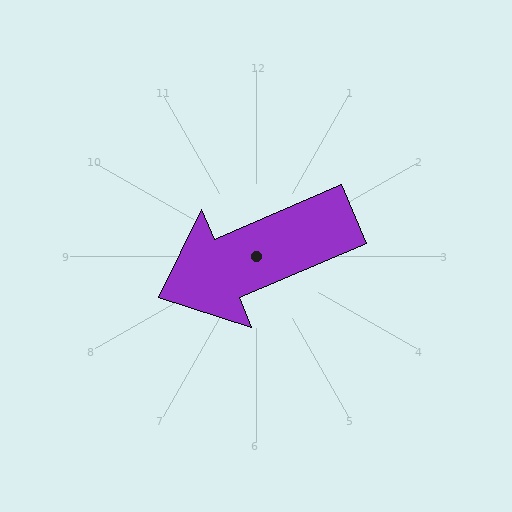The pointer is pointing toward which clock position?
Roughly 8 o'clock.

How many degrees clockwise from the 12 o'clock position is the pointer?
Approximately 247 degrees.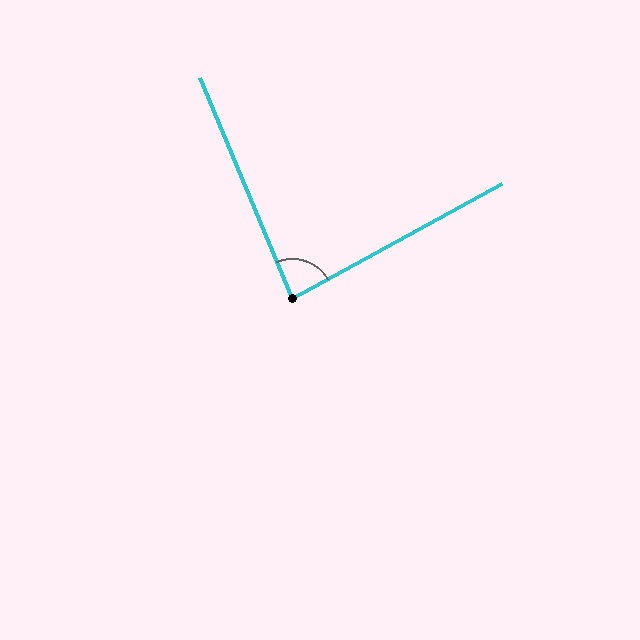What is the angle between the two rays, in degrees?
Approximately 84 degrees.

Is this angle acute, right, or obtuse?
It is acute.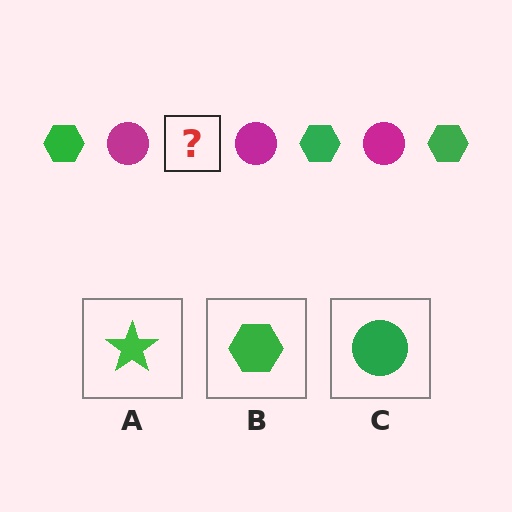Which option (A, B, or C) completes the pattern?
B.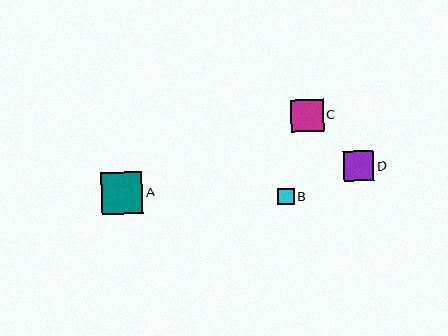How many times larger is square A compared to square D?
Square A is approximately 1.4 times the size of square D.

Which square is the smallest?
Square B is the smallest with a size of approximately 16 pixels.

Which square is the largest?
Square A is the largest with a size of approximately 41 pixels.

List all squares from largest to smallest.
From largest to smallest: A, C, D, B.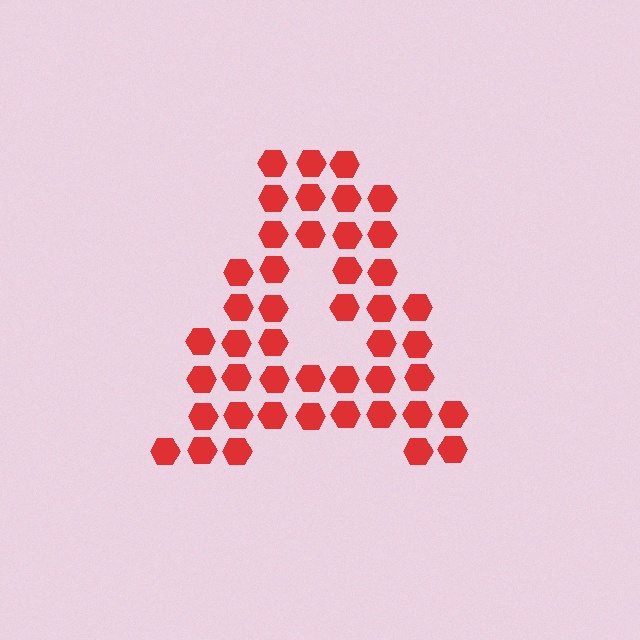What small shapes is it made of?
It is made of small hexagons.